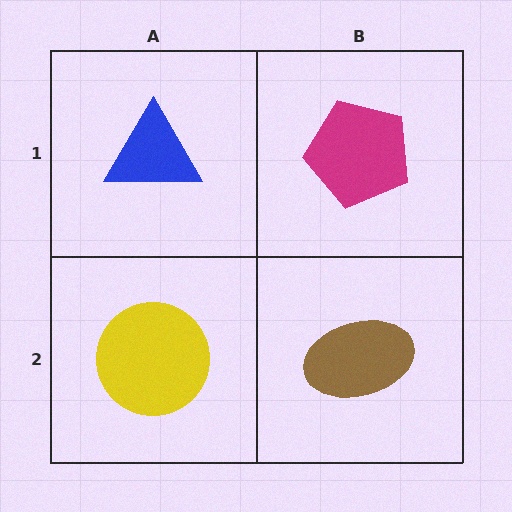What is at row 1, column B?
A magenta pentagon.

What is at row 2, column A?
A yellow circle.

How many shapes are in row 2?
2 shapes.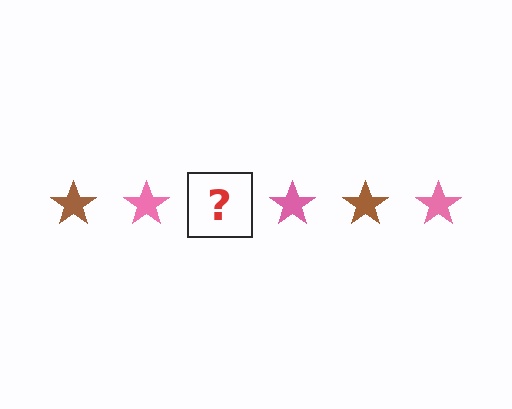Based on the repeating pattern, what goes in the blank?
The blank should be a brown star.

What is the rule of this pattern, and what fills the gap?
The rule is that the pattern cycles through brown, pink stars. The gap should be filled with a brown star.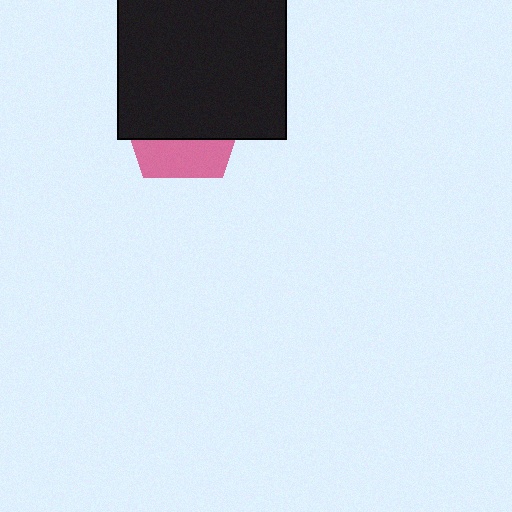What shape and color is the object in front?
The object in front is a black square.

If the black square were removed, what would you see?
You would see the complete pink pentagon.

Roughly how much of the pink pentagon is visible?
A small part of it is visible (roughly 32%).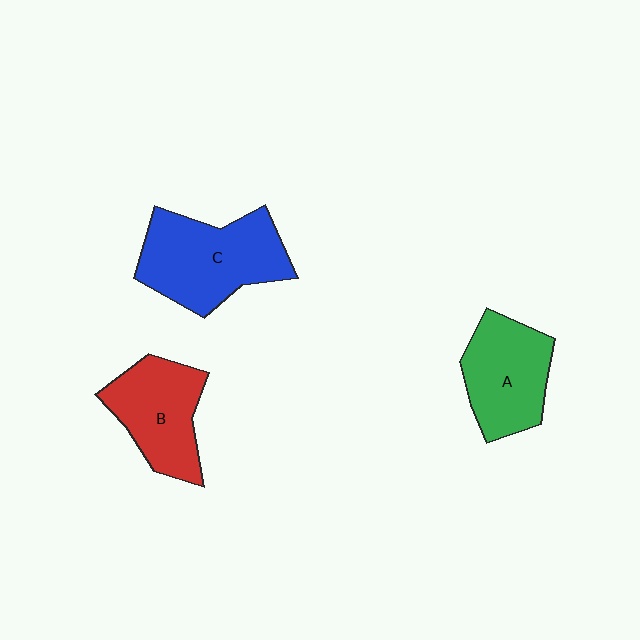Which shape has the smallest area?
Shape B (red).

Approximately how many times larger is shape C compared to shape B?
Approximately 1.3 times.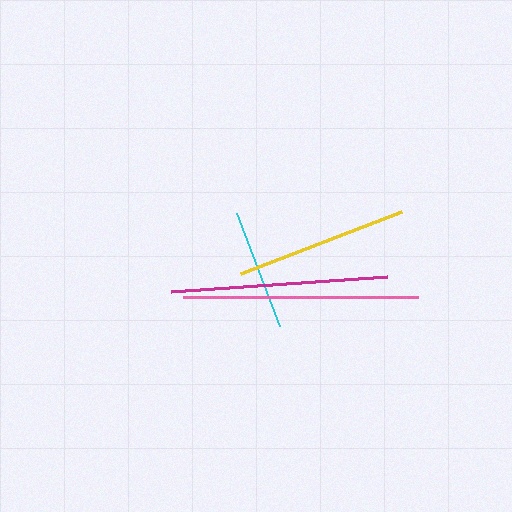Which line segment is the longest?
The pink line is the longest at approximately 235 pixels.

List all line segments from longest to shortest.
From longest to shortest: pink, magenta, yellow, cyan.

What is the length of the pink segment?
The pink segment is approximately 235 pixels long.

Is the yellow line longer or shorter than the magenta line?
The magenta line is longer than the yellow line.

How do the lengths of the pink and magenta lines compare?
The pink and magenta lines are approximately the same length.